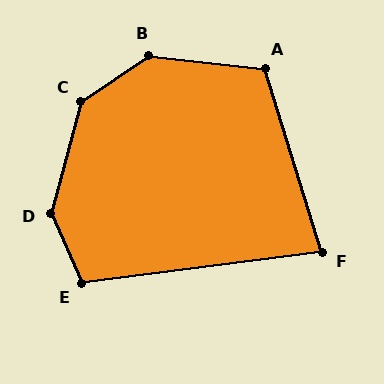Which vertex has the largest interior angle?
D, at approximately 141 degrees.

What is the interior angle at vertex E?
Approximately 107 degrees (obtuse).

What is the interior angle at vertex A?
Approximately 114 degrees (obtuse).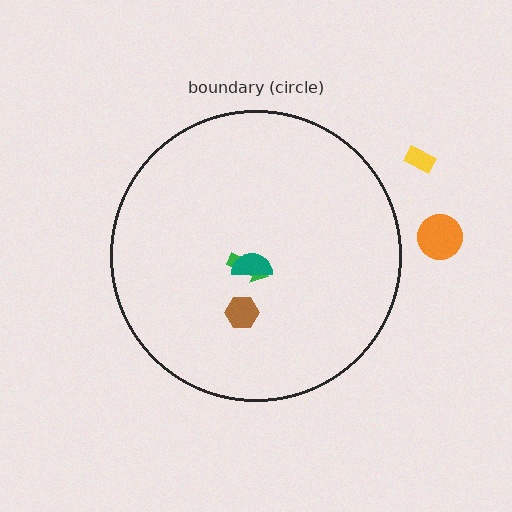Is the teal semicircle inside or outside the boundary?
Inside.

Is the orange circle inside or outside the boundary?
Outside.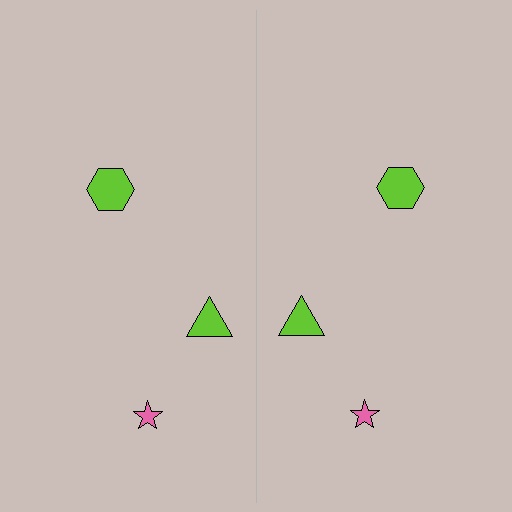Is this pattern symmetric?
Yes, this pattern has bilateral (reflection) symmetry.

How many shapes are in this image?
There are 6 shapes in this image.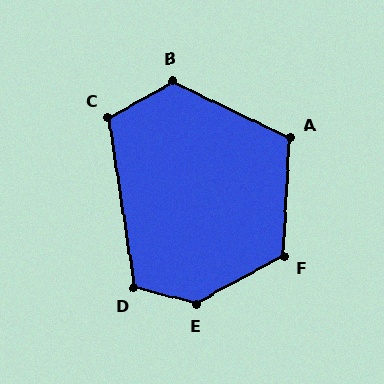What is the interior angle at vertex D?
Approximately 113 degrees (obtuse).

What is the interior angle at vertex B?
Approximately 126 degrees (obtuse).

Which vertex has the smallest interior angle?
C, at approximately 110 degrees.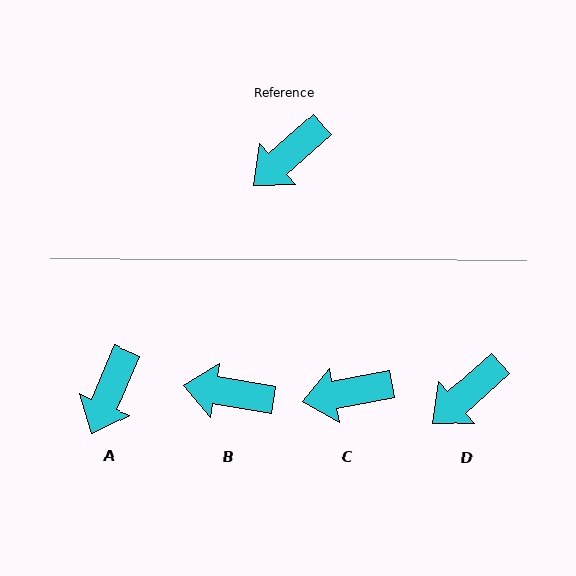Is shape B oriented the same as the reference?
No, it is off by about 51 degrees.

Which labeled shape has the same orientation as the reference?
D.